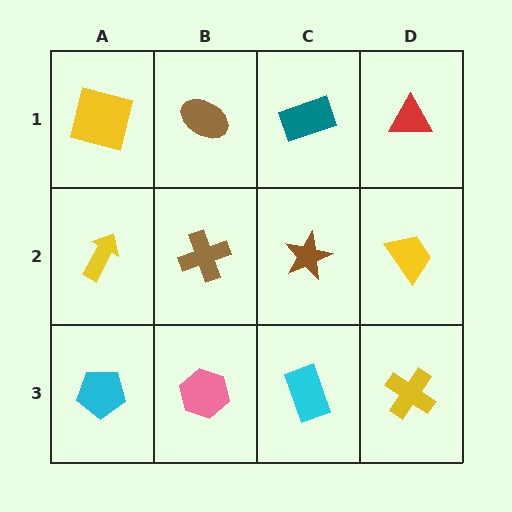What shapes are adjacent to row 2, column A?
A yellow square (row 1, column A), a cyan pentagon (row 3, column A), a brown cross (row 2, column B).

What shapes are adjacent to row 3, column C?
A brown star (row 2, column C), a pink hexagon (row 3, column B), a yellow cross (row 3, column D).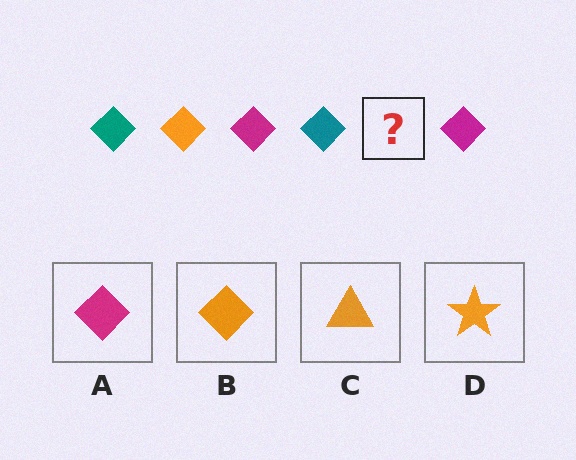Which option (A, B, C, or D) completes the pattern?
B.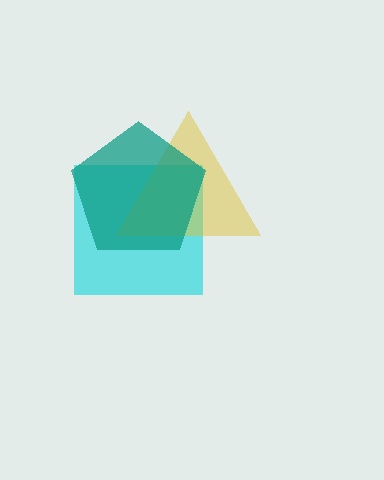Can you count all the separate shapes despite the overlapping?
Yes, there are 3 separate shapes.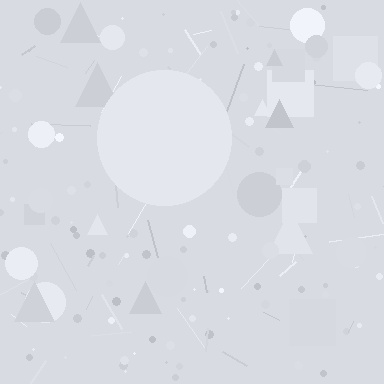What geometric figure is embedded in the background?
A circle is embedded in the background.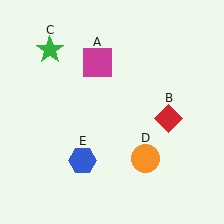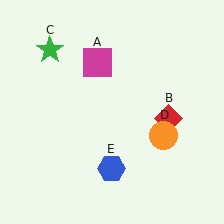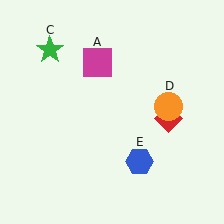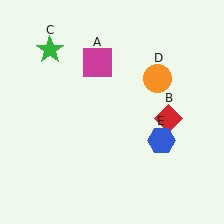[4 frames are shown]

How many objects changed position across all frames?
2 objects changed position: orange circle (object D), blue hexagon (object E).